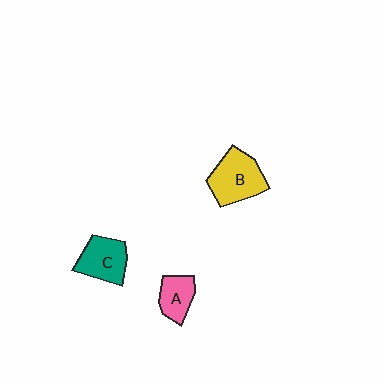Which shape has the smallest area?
Shape A (pink).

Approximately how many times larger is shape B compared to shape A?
Approximately 1.7 times.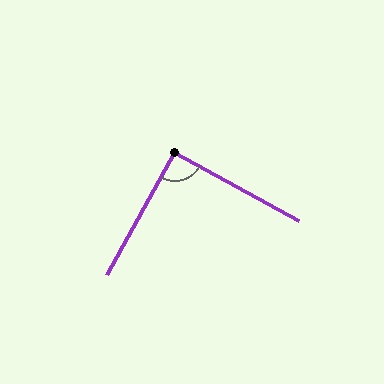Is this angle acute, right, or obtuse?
It is approximately a right angle.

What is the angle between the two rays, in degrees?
Approximately 90 degrees.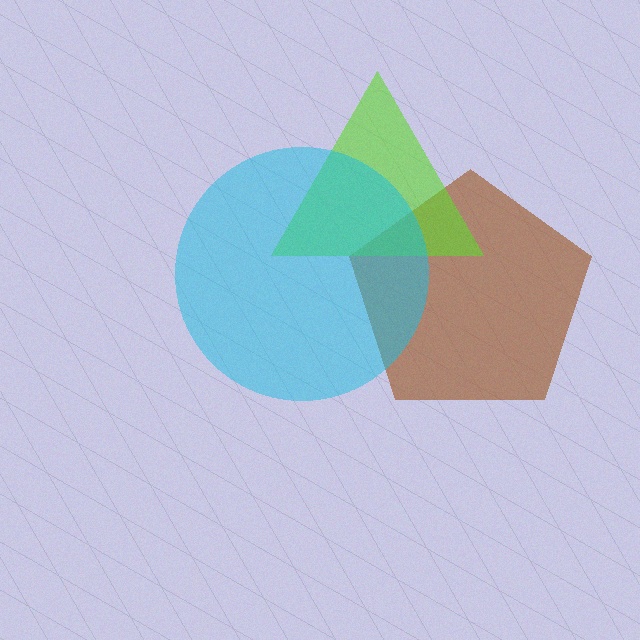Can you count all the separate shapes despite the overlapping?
Yes, there are 3 separate shapes.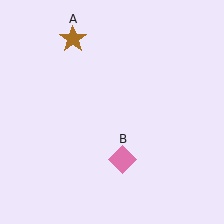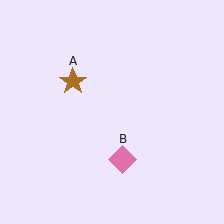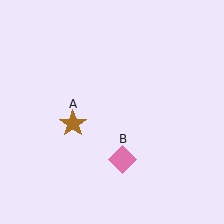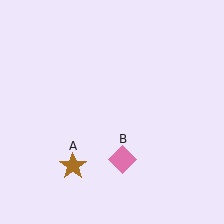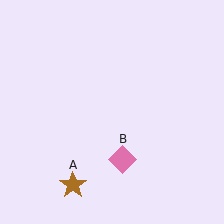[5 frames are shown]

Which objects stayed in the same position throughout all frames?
Pink diamond (object B) remained stationary.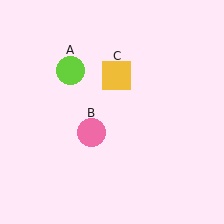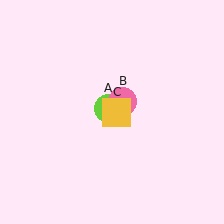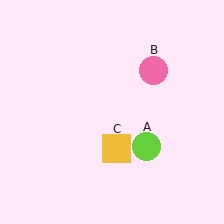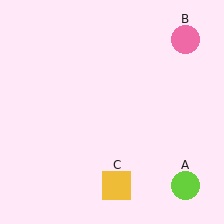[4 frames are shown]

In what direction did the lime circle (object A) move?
The lime circle (object A) moved down and to the right.